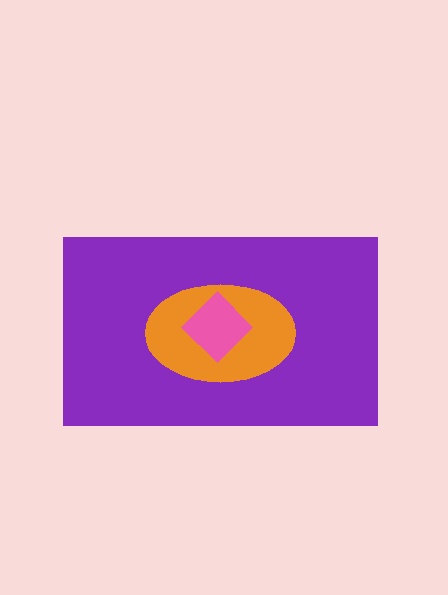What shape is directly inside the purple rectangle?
The orange ellipse.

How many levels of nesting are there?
3.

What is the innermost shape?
The pink diamond.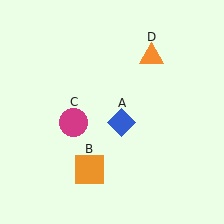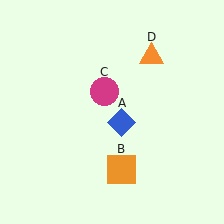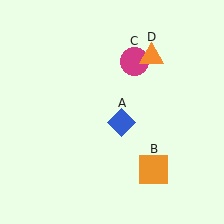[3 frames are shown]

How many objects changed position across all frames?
2 objects changed position: orange square (object B), magenta circle (object C).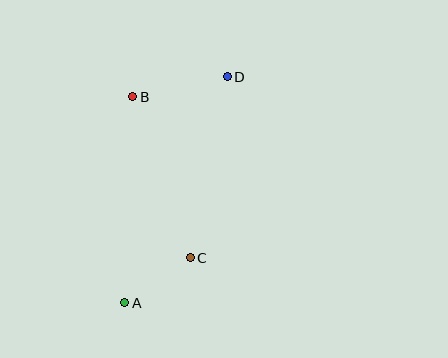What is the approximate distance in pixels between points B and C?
The distance between B and C is approximately 171 pixels.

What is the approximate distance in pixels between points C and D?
The distance between C and D is approximately 185 pixels.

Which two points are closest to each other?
Points A and C are closest to each other.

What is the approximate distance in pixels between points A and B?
The distance between A and B is approximately 206 pixels.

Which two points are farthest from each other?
Points A and D are farthest from each other.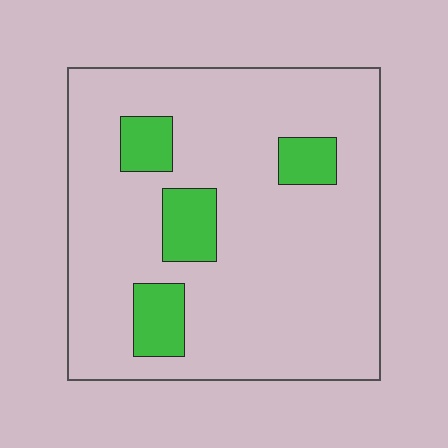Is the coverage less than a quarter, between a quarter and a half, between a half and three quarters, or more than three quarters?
Less than a quarter.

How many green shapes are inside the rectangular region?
4.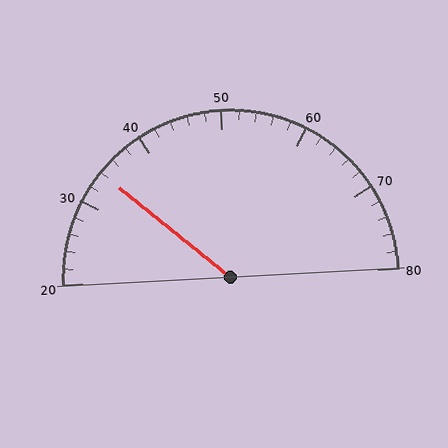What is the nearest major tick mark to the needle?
The nearest major tick mark is 30.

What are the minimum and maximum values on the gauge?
The gauge ranges from 20 to 80.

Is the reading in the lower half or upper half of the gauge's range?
The reading is in the lower half of the range (20 to 80).